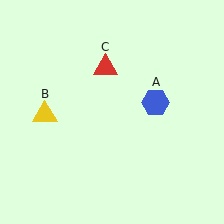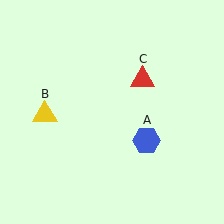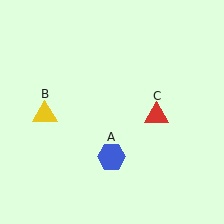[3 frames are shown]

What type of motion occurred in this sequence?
The blue hexagon (object A), red triangle (object C) rotated clockwise around the center of the scene.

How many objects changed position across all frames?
2 objects changed position: blue hexagon (object A), red triangle (object C).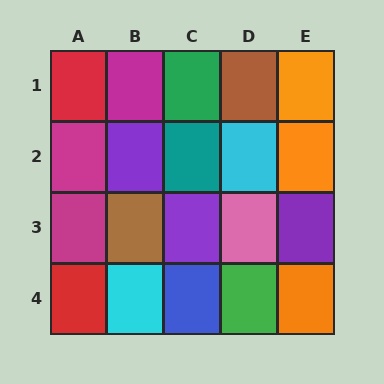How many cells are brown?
2 cells are brown.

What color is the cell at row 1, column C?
Green.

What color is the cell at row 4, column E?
Orange.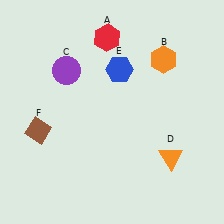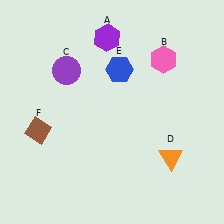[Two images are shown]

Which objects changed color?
A changed from red to purple. B changed from orange to pink.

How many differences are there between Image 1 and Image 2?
There are 2 differences between the two images.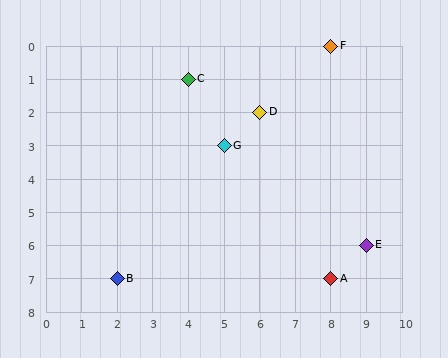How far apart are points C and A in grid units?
Points C and A are 4 columns and 6 rows apart (about 7.2 grid units diagonally).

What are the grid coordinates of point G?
Point G is at grid coordinates (5, 3).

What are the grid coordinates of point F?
Point F is at grid coordinates (8, 0).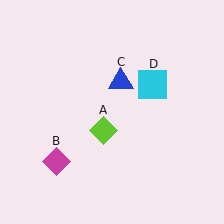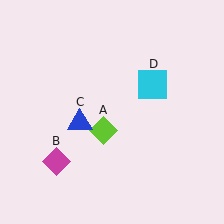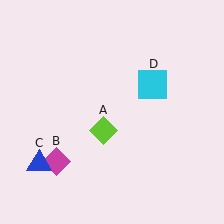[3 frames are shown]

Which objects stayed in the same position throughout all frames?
Lime diamond (object A) and magenta diamond (object B) and cyan square (object D) remained stationary.